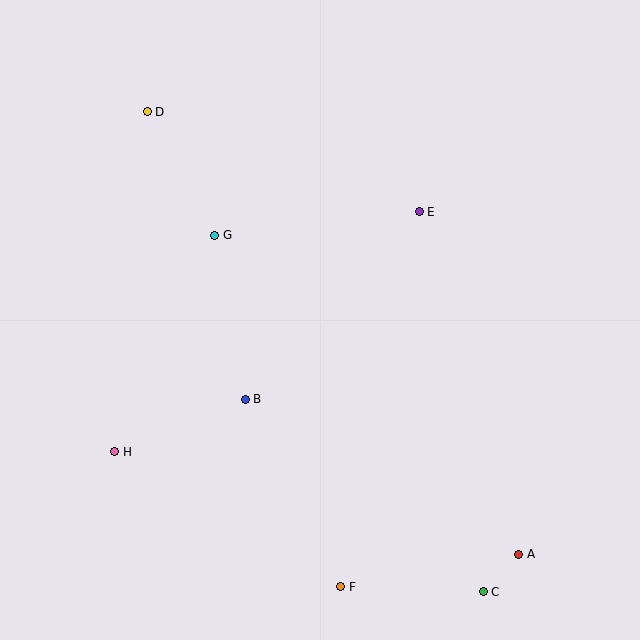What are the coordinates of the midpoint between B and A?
The midpoint between B and A is at (382, 477).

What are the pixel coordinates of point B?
Point B is at (245, 399).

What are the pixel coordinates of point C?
Point C is at (483, 592).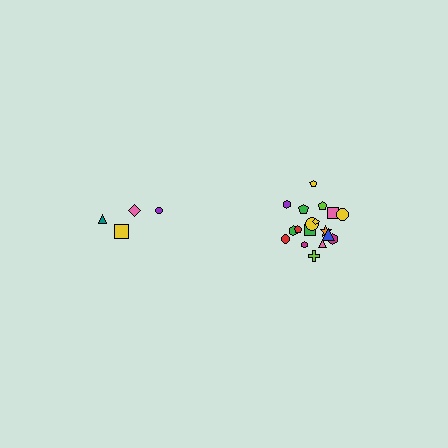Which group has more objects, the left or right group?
The right group.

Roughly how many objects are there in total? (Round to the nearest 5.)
Roughly 20 objects in total.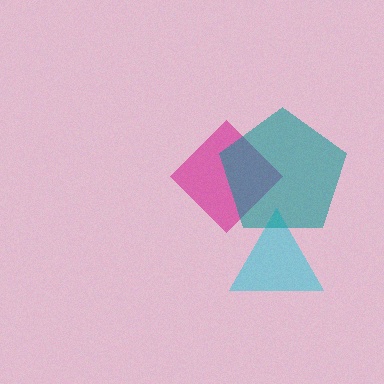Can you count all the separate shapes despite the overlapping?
Yes, there are 3 separate shapes.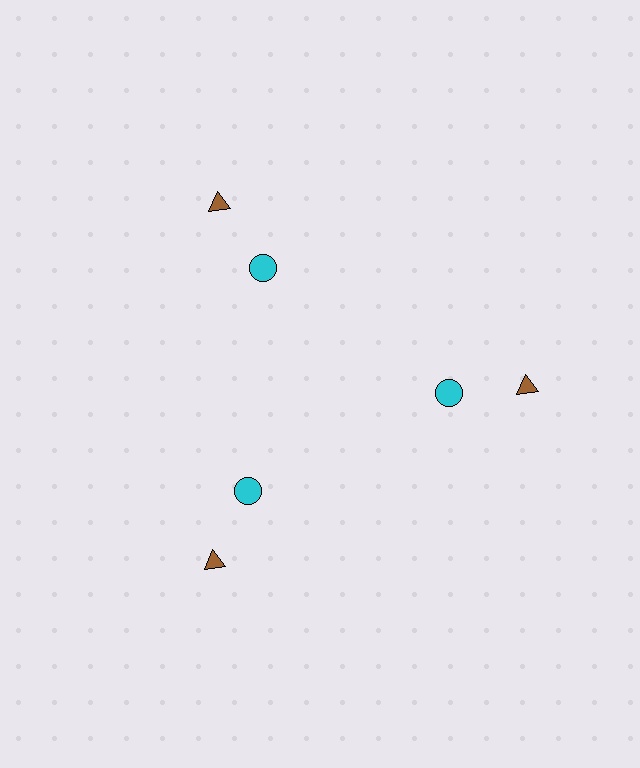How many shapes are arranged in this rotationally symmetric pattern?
There are 6 shapes, arranged in 3 groups of 2.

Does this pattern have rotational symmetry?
Yes, this pattern has 3-fold rotational symmetry. It looks the same after rotating 120 degrees around the center.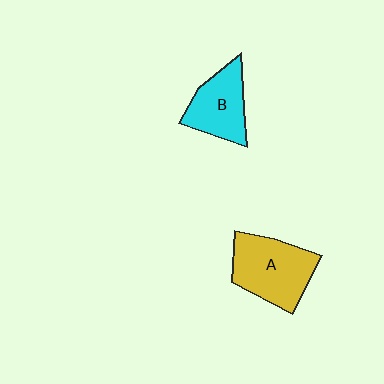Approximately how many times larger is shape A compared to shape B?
Approximately 1.3 times.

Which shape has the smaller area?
Shape B (cyan).